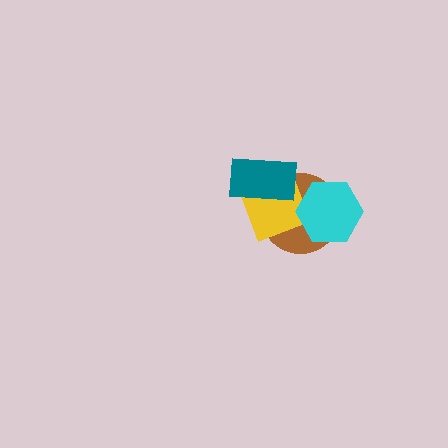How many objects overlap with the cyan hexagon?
2 objects overlap with the cyan hexagon.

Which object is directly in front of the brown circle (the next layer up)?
The yellow diamond is directly in front of the brown circle.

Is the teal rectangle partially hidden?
No, no other shape covers it.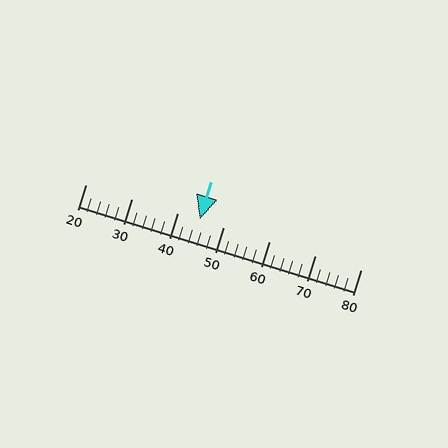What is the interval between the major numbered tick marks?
The major tick marks are spaced 10 units apart.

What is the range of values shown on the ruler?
The ruler shows values from 20 to 80.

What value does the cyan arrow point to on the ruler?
The cyan arrow points to approximately 45.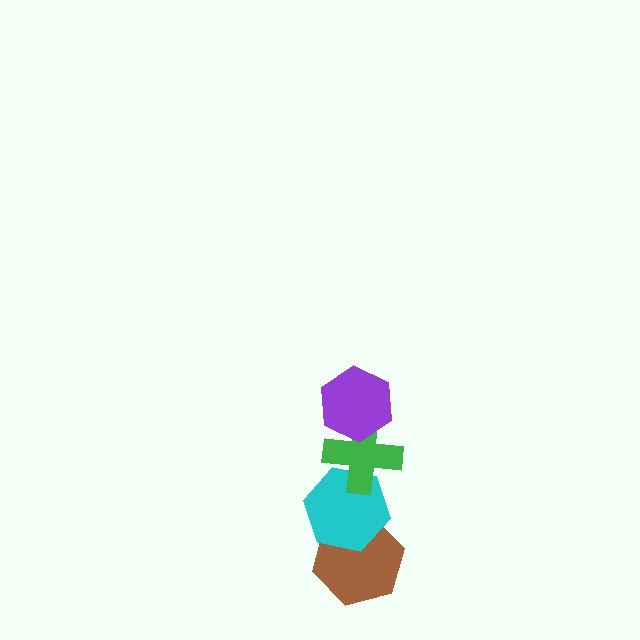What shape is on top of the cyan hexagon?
The green cross is on top of the cyan hexagon.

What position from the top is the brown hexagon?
The brown hexagon is 4th from the top.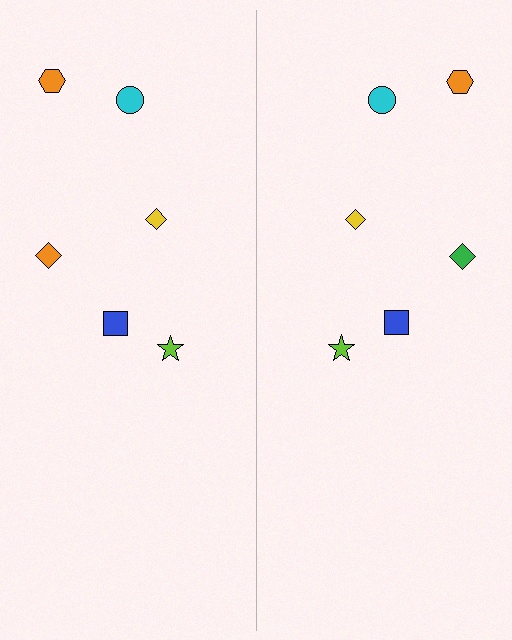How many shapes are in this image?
There are 12 shapes in this image.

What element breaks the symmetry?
The green diamond on the right side breaks the symmetry — its mirror counterpart is orange.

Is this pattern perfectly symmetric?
No, the pattern is not perfectly symmetric. The green diamond on the right side breaks the symmetry — its mirror counterpart is orange.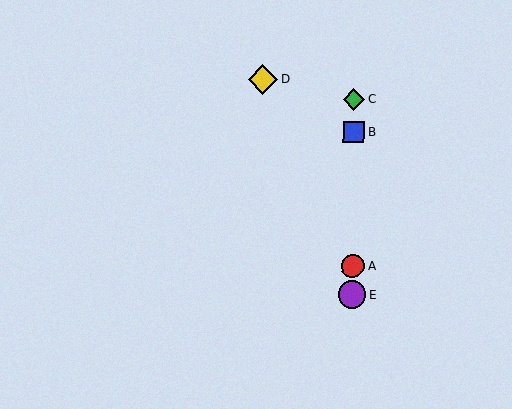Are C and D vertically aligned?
No, C is at x≈354 and D is at x≈263.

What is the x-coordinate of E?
Object E is at x≈352.